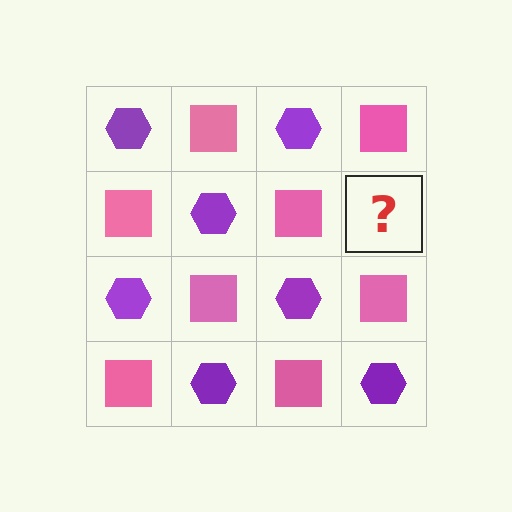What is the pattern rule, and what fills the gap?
The rule is that it alternates purple hexagon and pink square in a checkerboard pattern. The gap should be filled with a purple hexagon.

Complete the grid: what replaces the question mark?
The question mark should be replaced with a purple hexagon.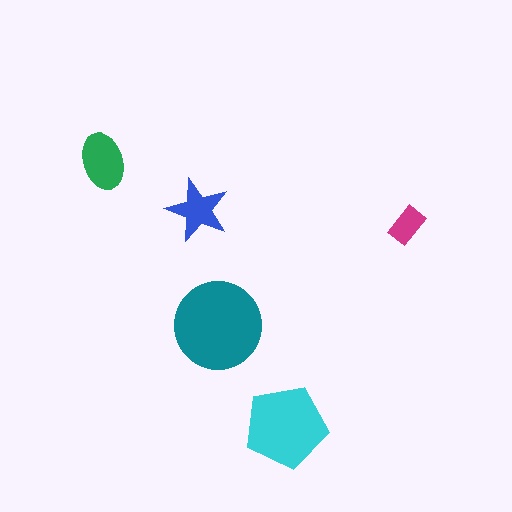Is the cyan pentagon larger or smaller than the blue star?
Larger.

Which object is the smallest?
The magenta rectangle.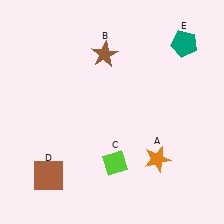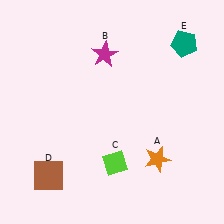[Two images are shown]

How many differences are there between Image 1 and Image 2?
There is 1 difference between the two images.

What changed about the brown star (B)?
In Image 1, B is brown. In Image 2, it changed to magenta.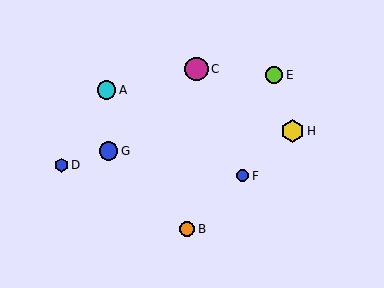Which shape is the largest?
The magenta circle (labeled C) is the largest.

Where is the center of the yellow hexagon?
The center of the yellow hexagon is at (292, 131).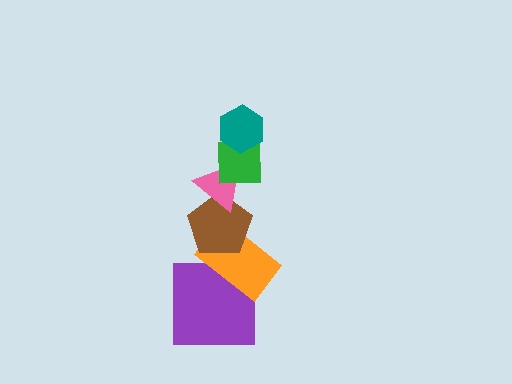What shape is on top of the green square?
The teal hexagon is on top of the green square.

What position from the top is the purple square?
The purple square is 6th from the top.